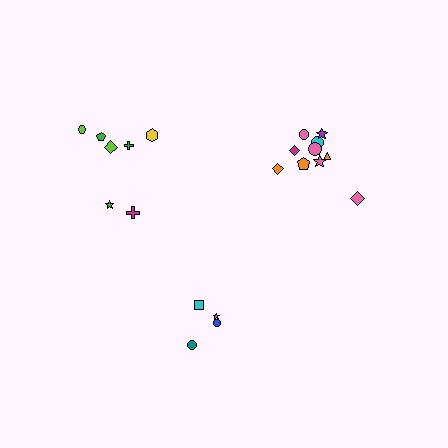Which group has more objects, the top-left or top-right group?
The top-right group.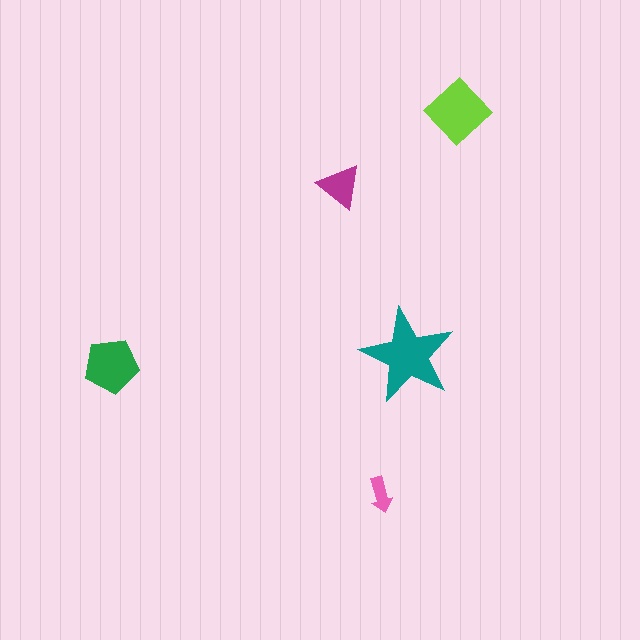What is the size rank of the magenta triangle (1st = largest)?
4th.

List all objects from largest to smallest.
The teal star, the lime diamond, the green pentagon, the magenta triangle, the pink arrow.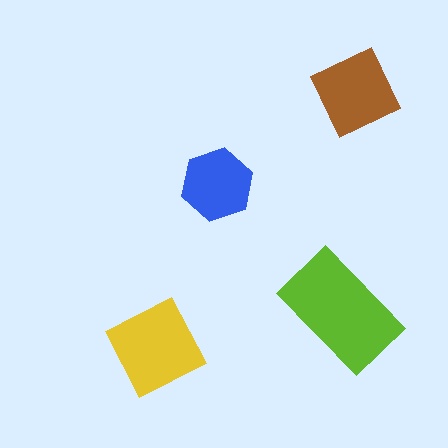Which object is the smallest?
The blue hexagon.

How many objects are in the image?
There are 4 objects in the image.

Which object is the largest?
The lime rectangle.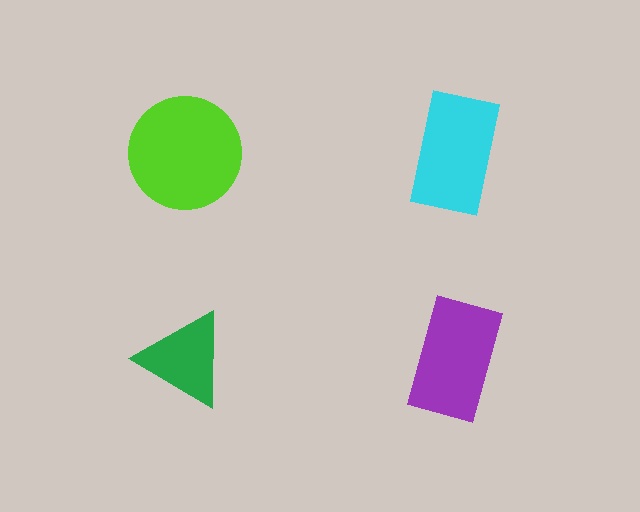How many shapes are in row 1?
2 shapes.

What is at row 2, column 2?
A purple rectangle.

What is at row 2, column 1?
A green triangle.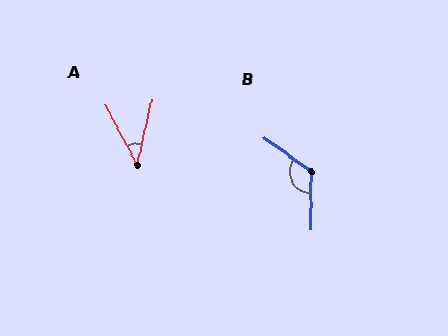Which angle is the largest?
B, at approximately 125 degrees.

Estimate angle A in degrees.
Approximately 41 degrees.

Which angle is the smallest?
A, at approximately 41 degrees.